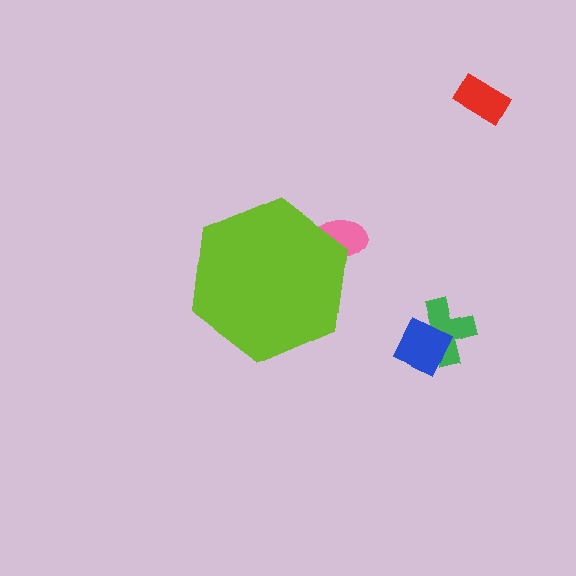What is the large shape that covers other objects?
A lime hexagon.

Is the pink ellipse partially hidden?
Yes, the pink ellipse is partially hidden behind the lime hexagon.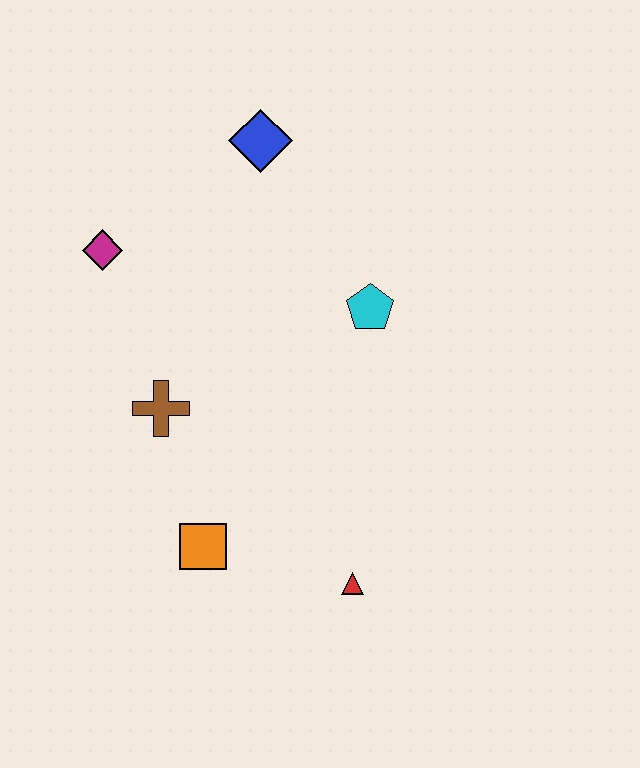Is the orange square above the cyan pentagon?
No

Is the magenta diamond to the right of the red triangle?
No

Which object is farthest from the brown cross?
The blue diamond is farthest from the brown cross.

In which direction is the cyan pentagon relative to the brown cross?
The cyan pentagon is to the right of the brown cross.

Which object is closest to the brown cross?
The orange square is closest to the brown cross.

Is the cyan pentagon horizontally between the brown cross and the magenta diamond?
No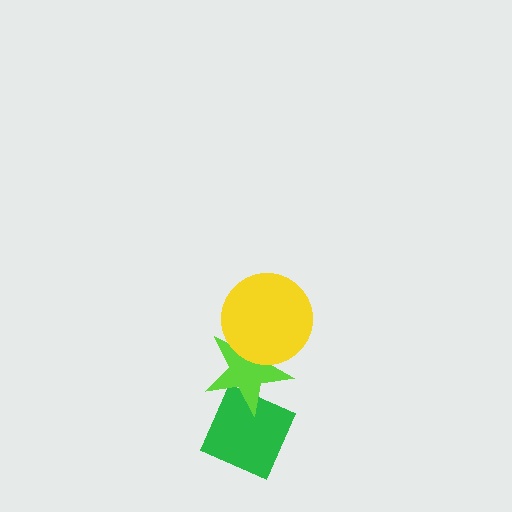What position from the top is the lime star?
The lime star is 2nd from the top.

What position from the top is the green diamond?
The green diamond is 3rd from the top.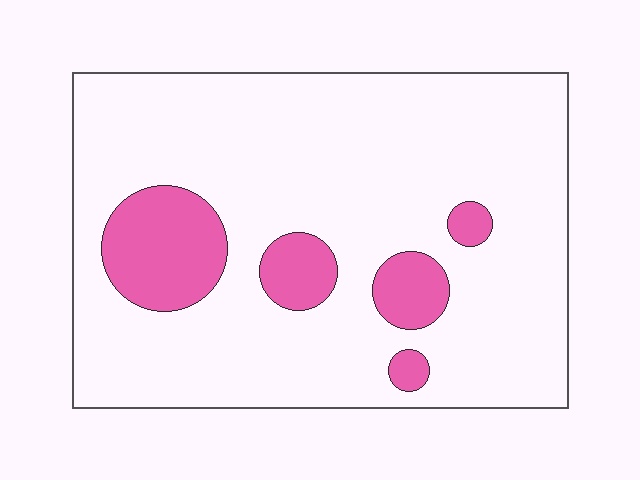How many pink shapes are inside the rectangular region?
5.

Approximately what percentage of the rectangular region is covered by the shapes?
Approximately 15%.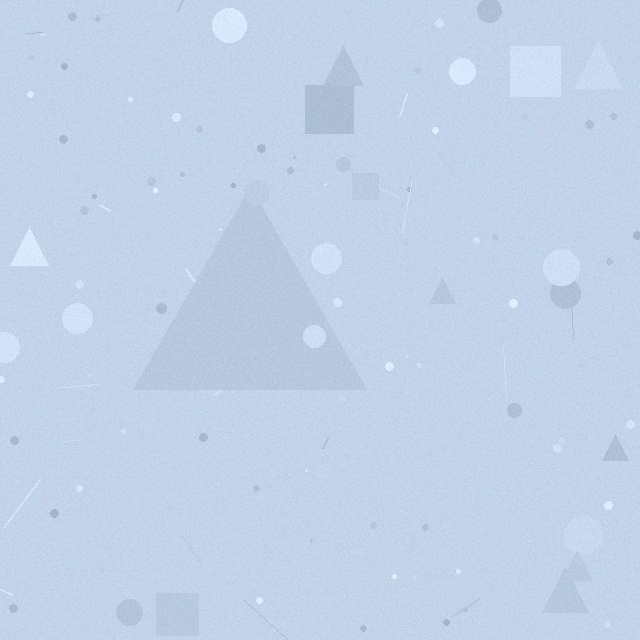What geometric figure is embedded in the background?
A triangle is embedded in the background.